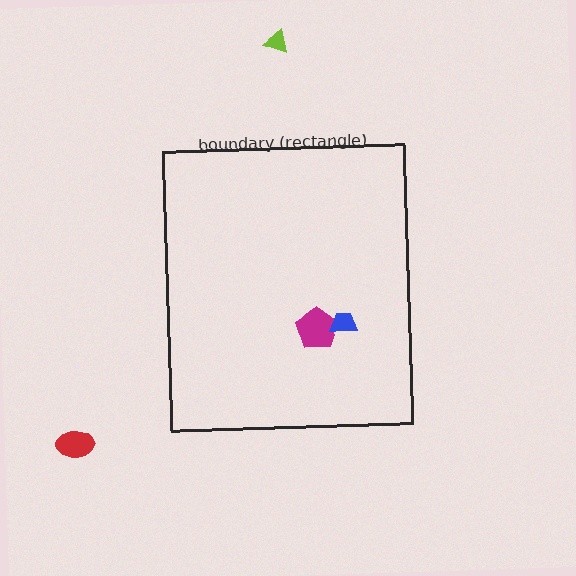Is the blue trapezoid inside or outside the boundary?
Inside.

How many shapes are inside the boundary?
2 inside, 2 outside.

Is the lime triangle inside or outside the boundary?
Outside.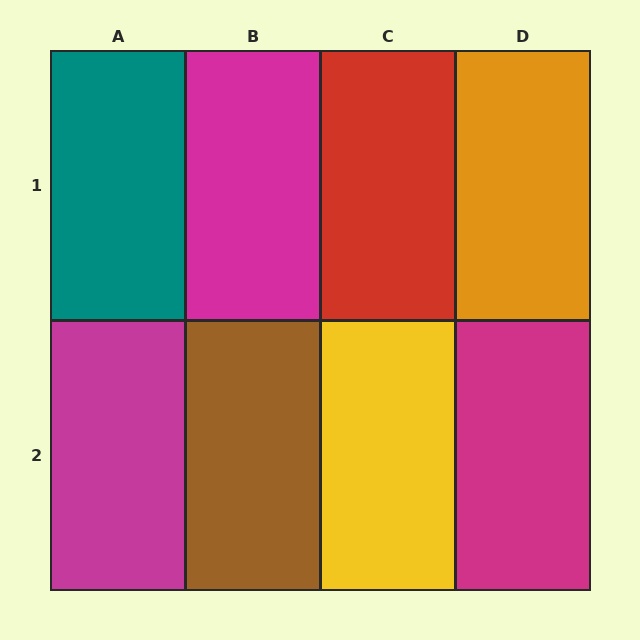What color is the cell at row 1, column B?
Magenta.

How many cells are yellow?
1 cell is yellow.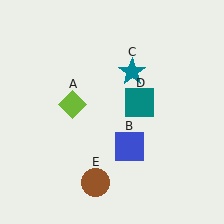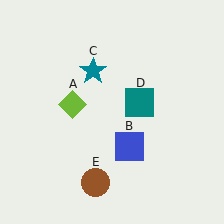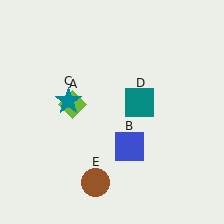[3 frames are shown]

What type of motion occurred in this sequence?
The teal star (object C) rotated counterclockwise around the center of the scene.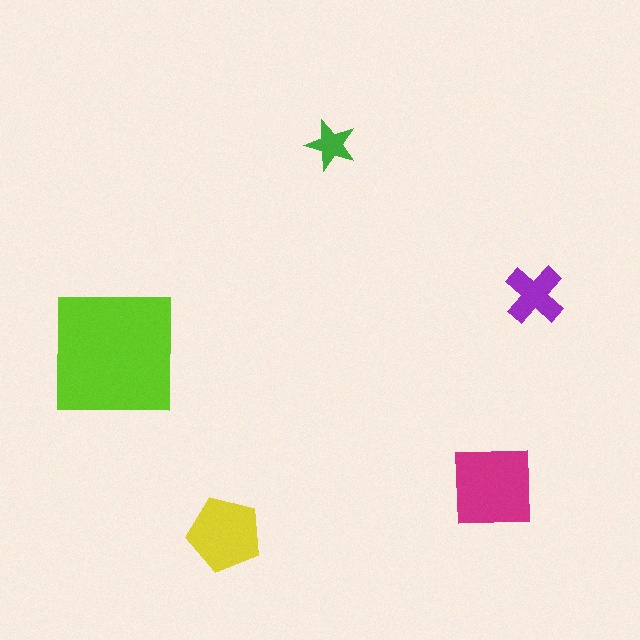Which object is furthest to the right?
The purple cross is rightmost.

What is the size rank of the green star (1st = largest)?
5th.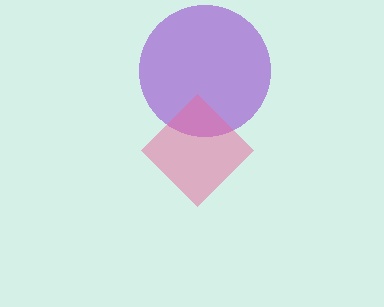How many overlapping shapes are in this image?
There are 2 overlapping shapes in the image.